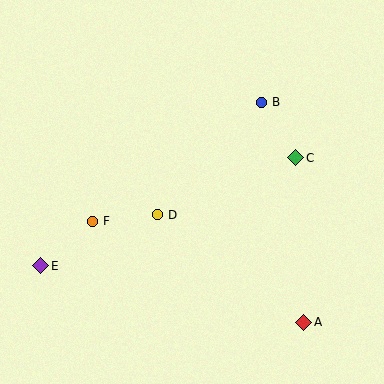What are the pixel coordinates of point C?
Point C is at (296, 158).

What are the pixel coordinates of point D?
Point D is at (158, 215).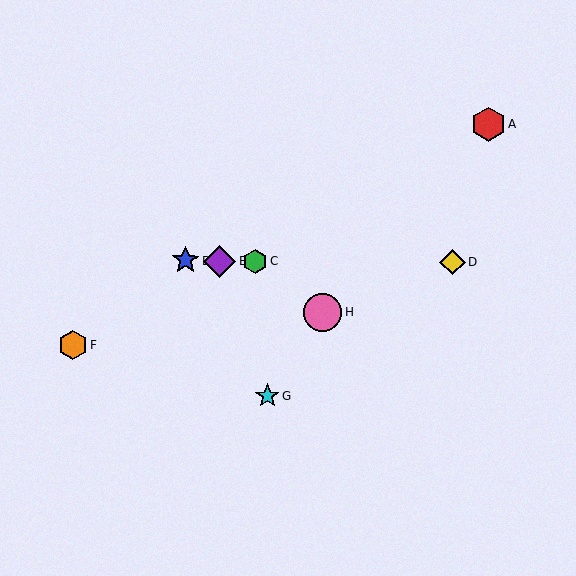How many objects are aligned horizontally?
4 objects (B, C, D, E) are aligned horizontally.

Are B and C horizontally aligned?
Yes, both are at y≈260.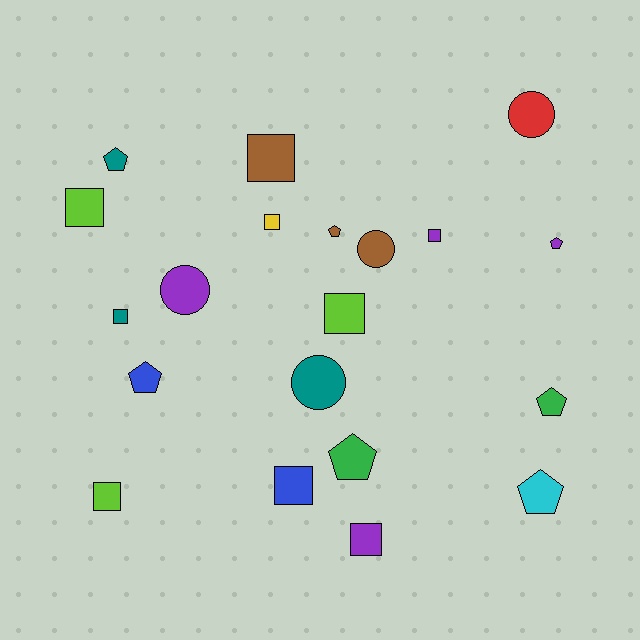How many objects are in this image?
There are 20 objects.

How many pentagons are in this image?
There are 7 pentagons.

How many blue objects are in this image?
There are 2 blue objects.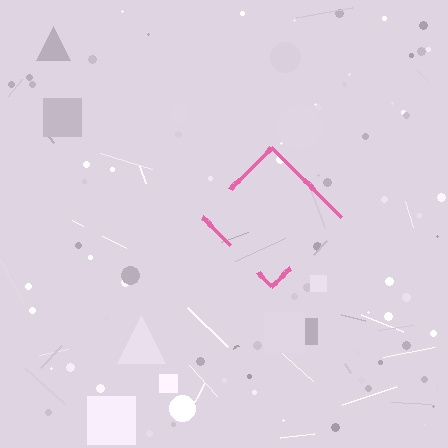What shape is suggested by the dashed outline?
The dashed outline suggests a diamond.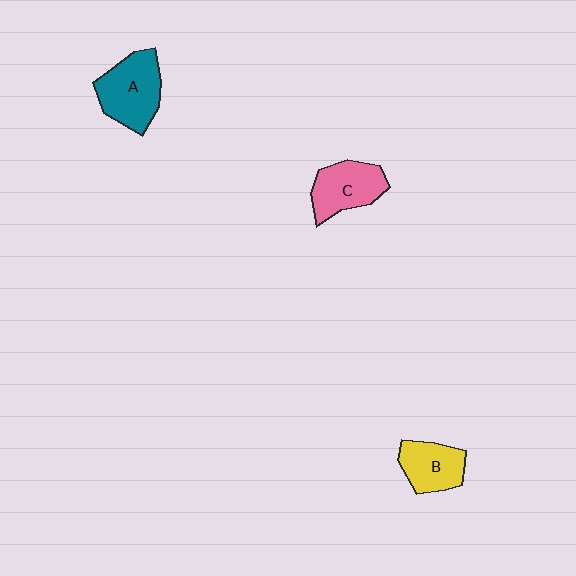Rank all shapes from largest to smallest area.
From largest to smallest: A (teal), C (pink), B (yellow).